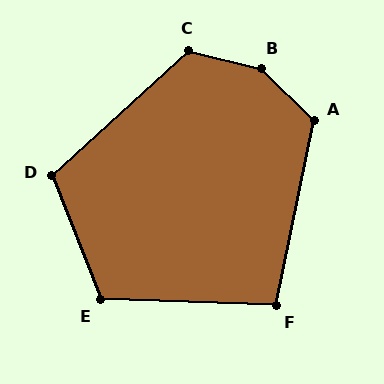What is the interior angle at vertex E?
Approximately 113 degrees (obtuse).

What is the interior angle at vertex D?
Approximately 111 degrees (obtuse).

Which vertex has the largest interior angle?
B, at approximately 149 degrees.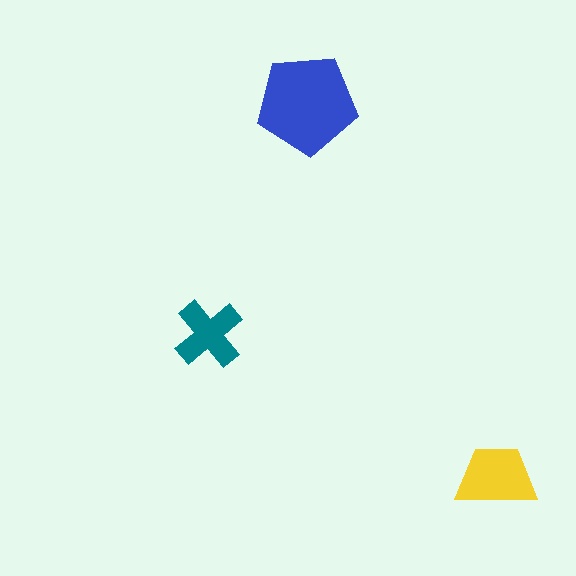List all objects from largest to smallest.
The blue pentagon, the yellow trapezoid, the teal cross.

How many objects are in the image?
There are 3 objects in the image.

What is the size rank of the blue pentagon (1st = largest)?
1st.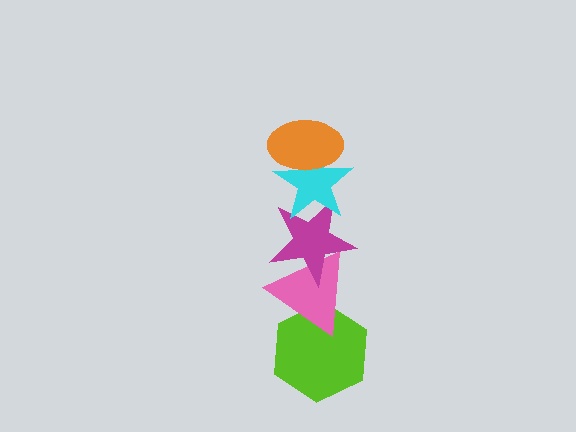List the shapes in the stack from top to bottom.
From top to bottom: the orange ellipse, the cyan star, the magenta star, the pink triangle, the lime hexagon.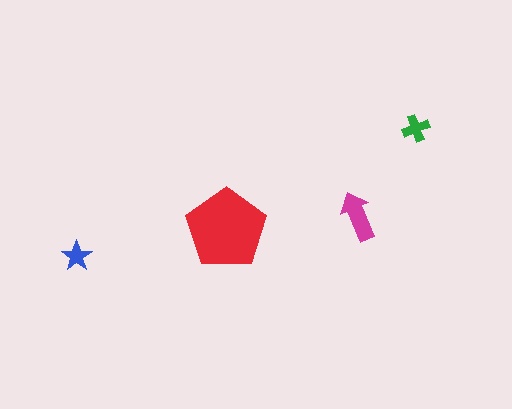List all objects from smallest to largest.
The blue star, the green cross, the magenta arrow, the red pentagon.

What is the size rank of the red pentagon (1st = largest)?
1st.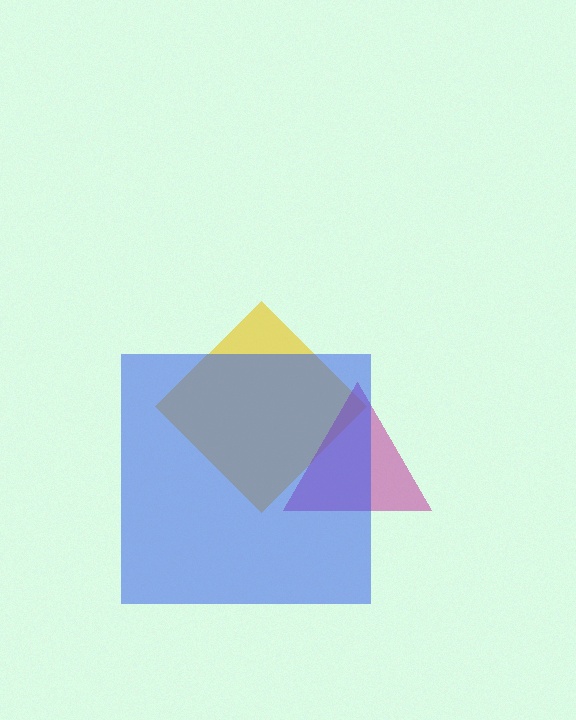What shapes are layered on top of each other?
The layered shapes are: a yellow diamond, a magenta triangle, a blue square.